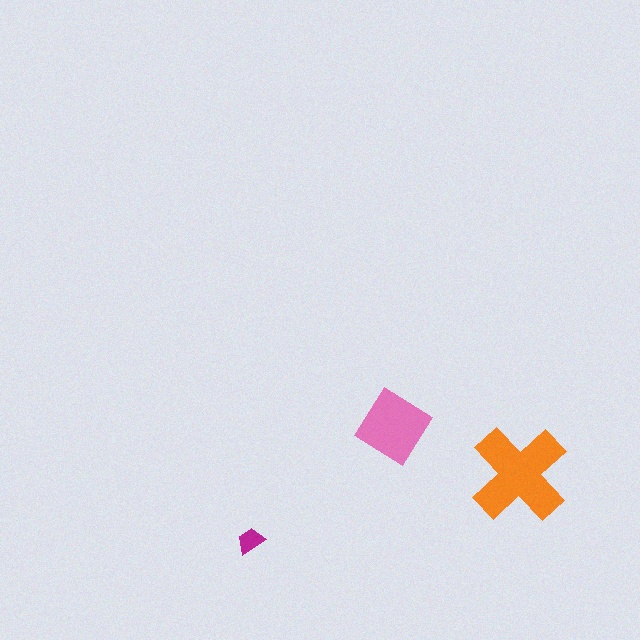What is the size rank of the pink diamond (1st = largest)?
2nd.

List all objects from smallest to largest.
The magenta trapezoid, the pink diamond, the orange cross.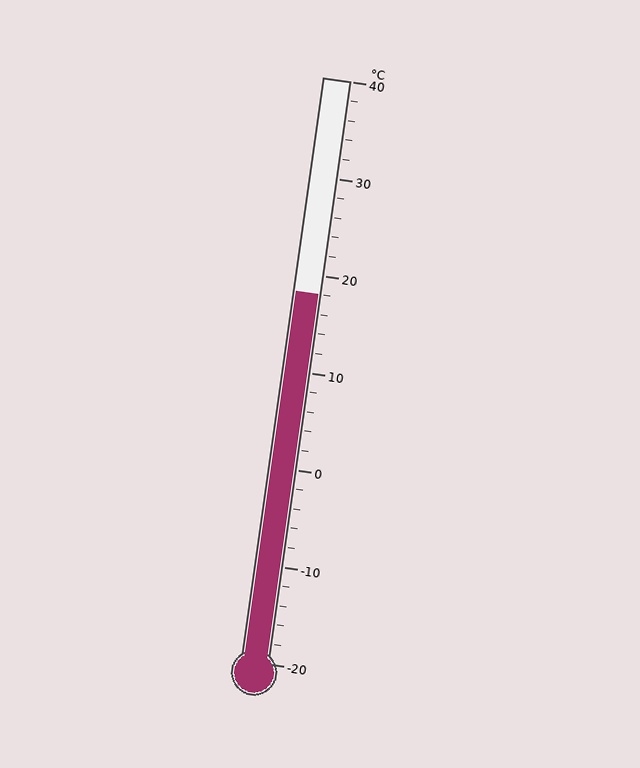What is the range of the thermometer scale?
The thermometer scale ranges from -20°C to 40°C.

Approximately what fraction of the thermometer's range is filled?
The thermometer is filled to approximately 65% of its range.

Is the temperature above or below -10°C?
The temperature is above -10°C.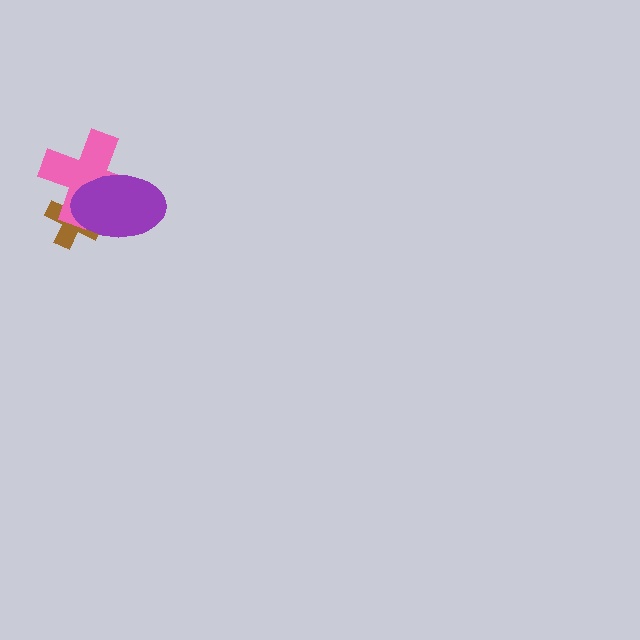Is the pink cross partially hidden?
Yes, it is partially covered by another shape.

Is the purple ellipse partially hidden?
No, no other shape covers it.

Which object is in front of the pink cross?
The purple ellipse is in front of the pink cross.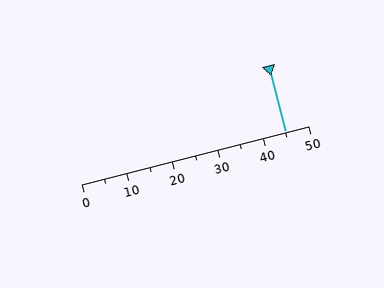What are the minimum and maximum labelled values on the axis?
The axis runs from 0 to 50.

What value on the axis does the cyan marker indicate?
The marker indicates approximately 45.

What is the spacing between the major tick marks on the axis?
The major ticks are spaced 10 apart.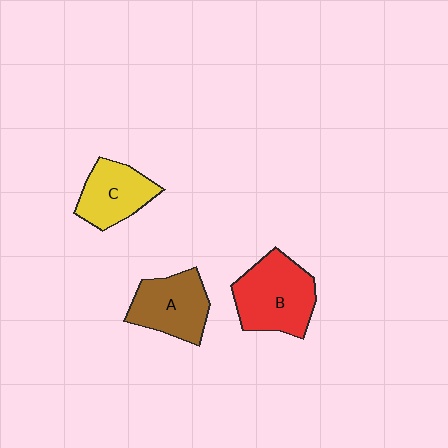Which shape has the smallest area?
Shape C (yellow).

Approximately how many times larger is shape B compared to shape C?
Approximately 1.4 times.